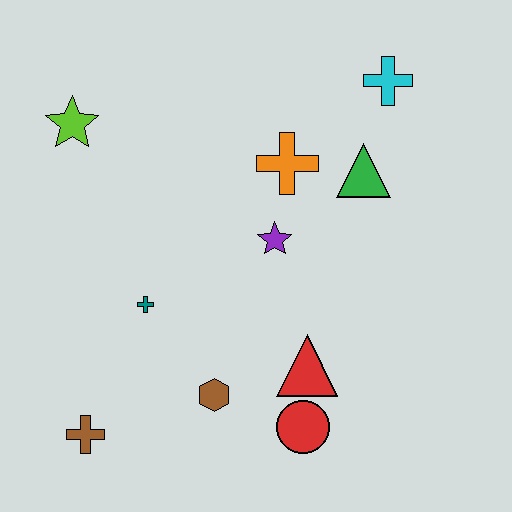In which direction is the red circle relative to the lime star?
The red circle is below the lime star.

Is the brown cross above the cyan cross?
No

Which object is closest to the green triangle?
The orange cross is closest to the green triangle.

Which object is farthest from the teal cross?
The cyan cross is farthest from the teal cross.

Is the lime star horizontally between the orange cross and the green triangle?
No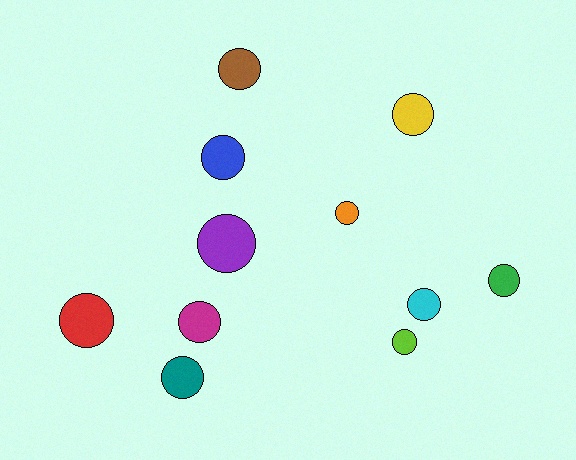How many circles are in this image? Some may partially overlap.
There are 11 circles.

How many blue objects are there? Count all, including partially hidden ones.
There is 1 blue object.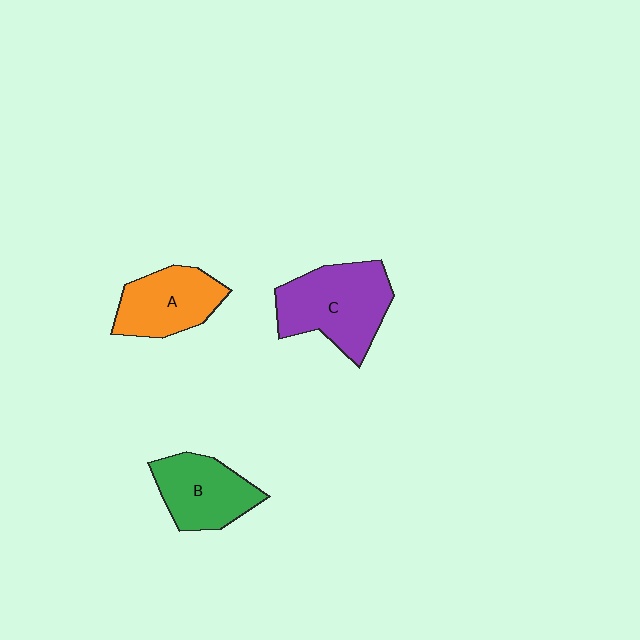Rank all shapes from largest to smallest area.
From largest to smallest: C (purple), A (orange), B (green).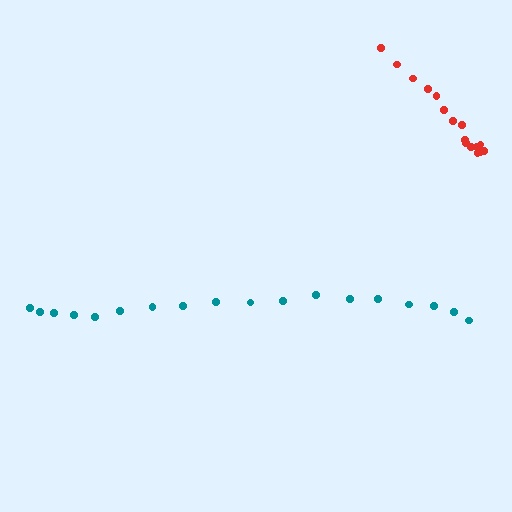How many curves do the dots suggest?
There are 2 distinct paths.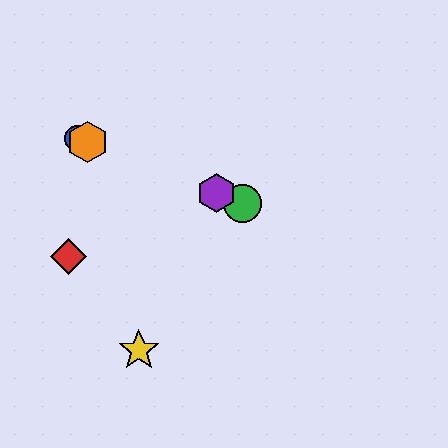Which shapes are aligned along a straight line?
The blue circle, the green circle, the purple hexagon, the orange hexagon are aligned along a straight line.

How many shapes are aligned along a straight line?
4 shapes (the blue circle, the green circle, the purple hexagon, the orange hexagon) are aligned along a straight line.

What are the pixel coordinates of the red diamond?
The red diamond is at (68, 257).